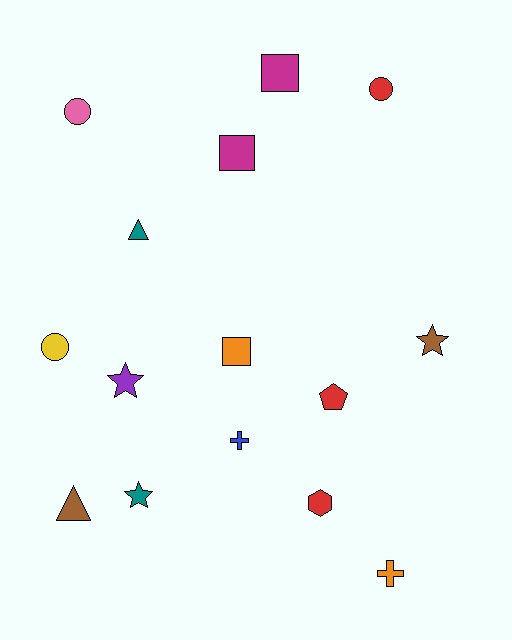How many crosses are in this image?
There are 2 crosses.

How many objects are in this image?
There are 15 objects.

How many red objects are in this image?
There are 3 red objects.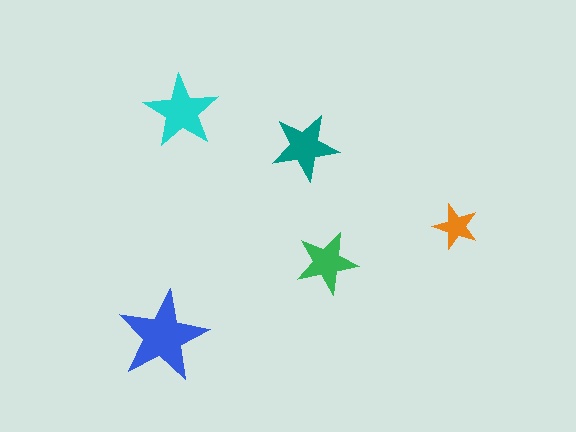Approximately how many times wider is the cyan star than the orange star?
About 1.5 times wider.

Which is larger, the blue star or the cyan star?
The blue one.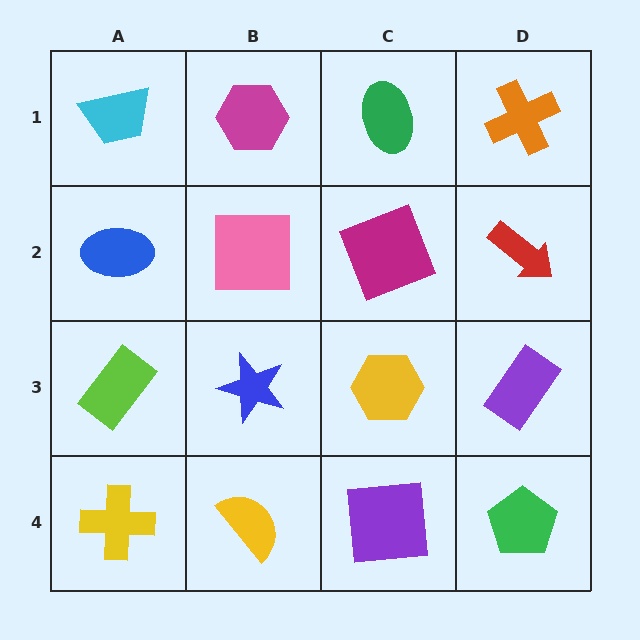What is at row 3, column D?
A purple rectangle.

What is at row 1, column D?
An orange cross.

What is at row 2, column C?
A magenta square.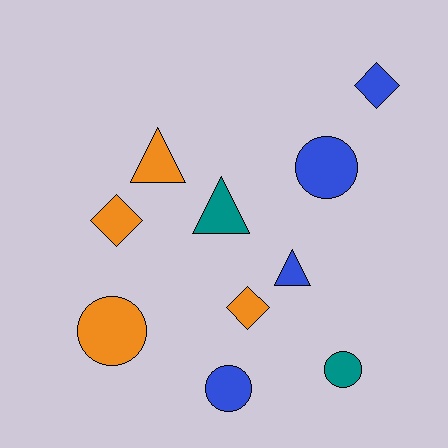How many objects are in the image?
There are 10 objects.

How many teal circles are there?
There is 1 teal circle.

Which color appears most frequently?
Blue, with 4 objects.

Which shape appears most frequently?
Circle, with 4 objects.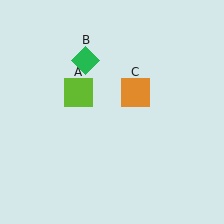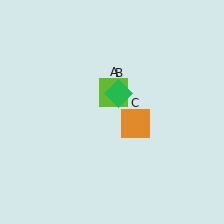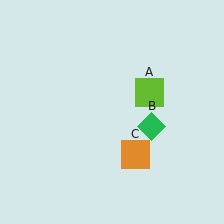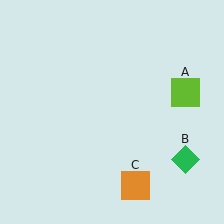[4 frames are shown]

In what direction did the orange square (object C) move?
The orange square (object C) moved down.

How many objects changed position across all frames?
3 objects changed position: lime square (object A), green diamond (object B), orange square (object C).